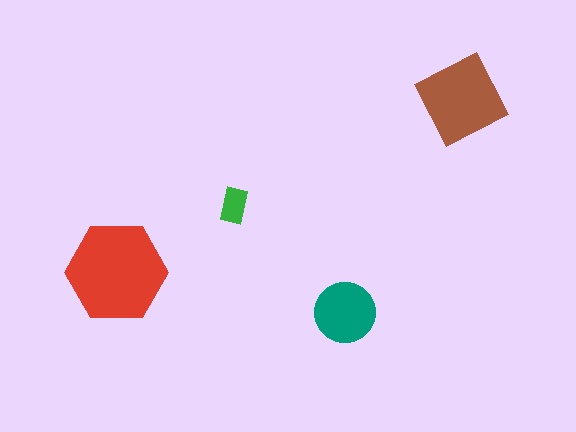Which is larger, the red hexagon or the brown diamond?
The red hexagon.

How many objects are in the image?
There are 4 objects in the image.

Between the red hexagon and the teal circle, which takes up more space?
The red hexagon.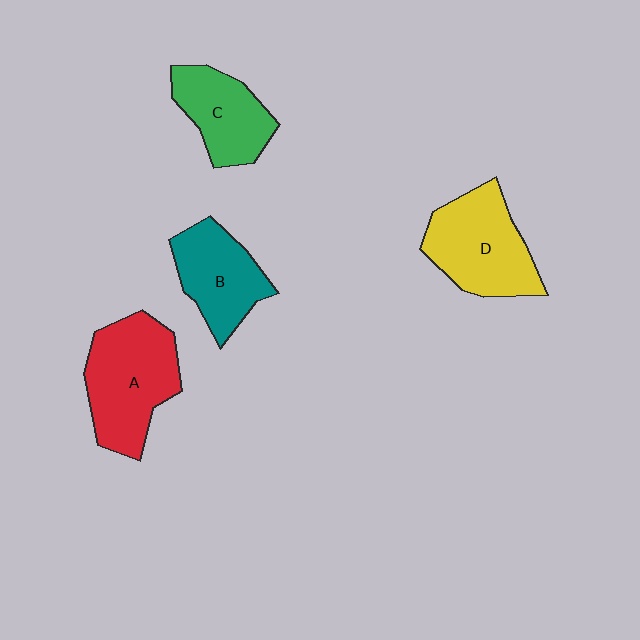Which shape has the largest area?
Shape A (red).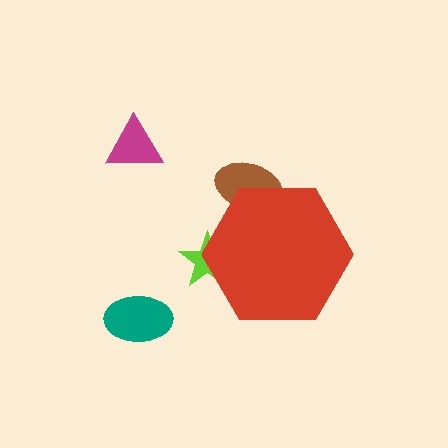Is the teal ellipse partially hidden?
No, the teal ellipse is fully visible.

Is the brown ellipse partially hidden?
Yes, the brown ellipse is partially hidden behind the red hexagon.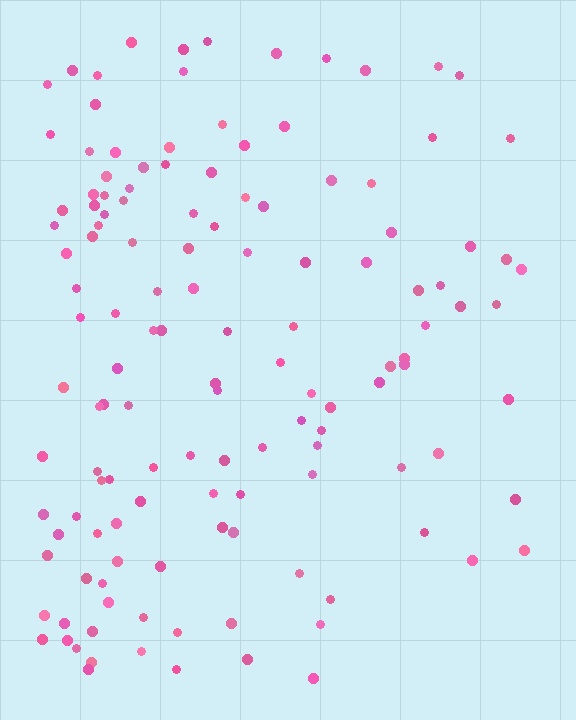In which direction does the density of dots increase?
From right to left, with the left side densest.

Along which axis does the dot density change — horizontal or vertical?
Horizontal.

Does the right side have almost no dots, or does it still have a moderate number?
Still a moderate number, just noticeably fewer than the left.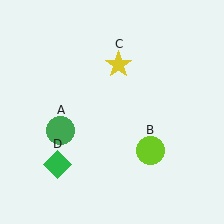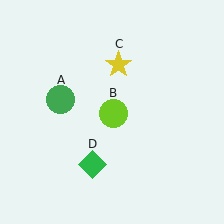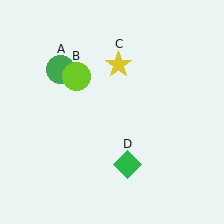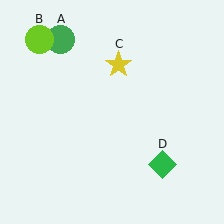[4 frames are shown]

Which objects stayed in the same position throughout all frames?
Yellow star (object C) remained stationary.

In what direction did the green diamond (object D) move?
The green diamond (object D) moved right.